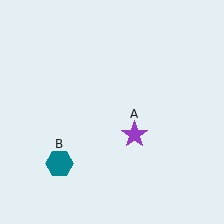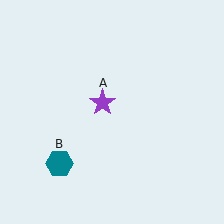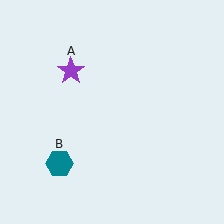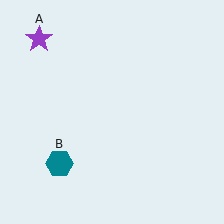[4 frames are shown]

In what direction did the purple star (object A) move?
The purple star (object A) moved up and to the left.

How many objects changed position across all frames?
1 object changed position: purple star (object A).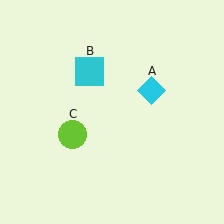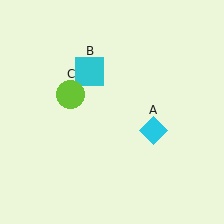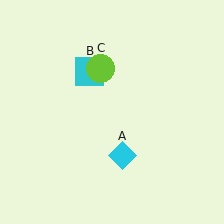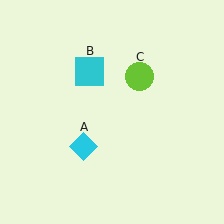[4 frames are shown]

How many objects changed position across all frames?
2 objects changed position: cyan diamond (object A), lime circle (object C).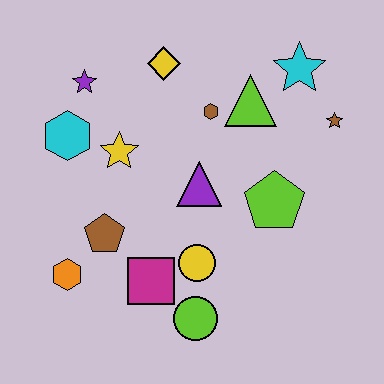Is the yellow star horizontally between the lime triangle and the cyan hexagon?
Yes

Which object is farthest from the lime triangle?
The orange hexagon is farthest from the lime triangle.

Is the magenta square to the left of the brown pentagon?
No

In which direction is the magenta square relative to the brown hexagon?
The magenta square is below the brown hexagon.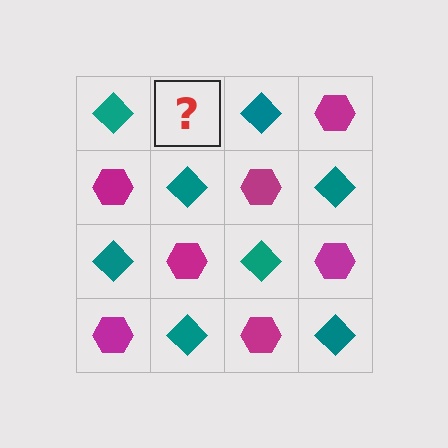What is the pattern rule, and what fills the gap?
The rule is that it alternates teal diamond and magenta hexagon in a checkerboard pattern. The gap should be filled with a magenta hexagon.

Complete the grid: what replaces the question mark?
The question mark should be replaced with a magenta hexagon.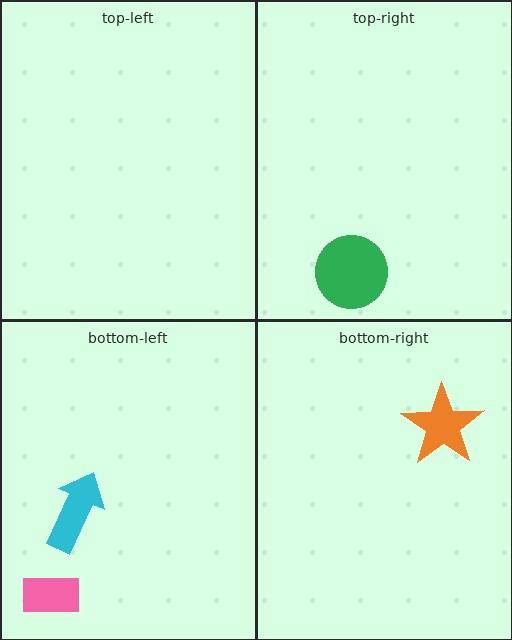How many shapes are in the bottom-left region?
2.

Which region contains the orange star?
The bottom-right region.